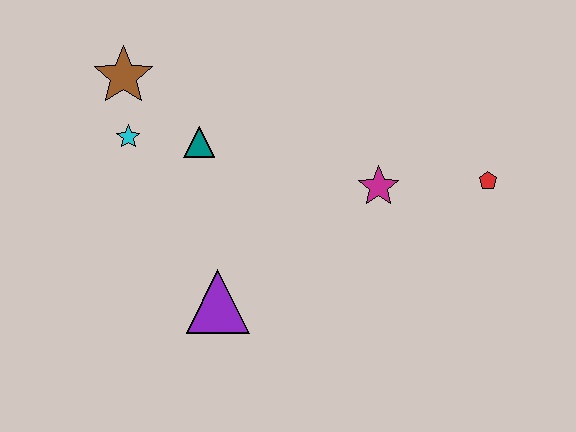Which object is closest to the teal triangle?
The cyan star is closest to the teal triangle.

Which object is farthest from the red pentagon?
The brown star is farthest from the red pentagon.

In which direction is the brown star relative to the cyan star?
The brown star is above the cyan star.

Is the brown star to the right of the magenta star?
No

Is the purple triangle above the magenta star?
No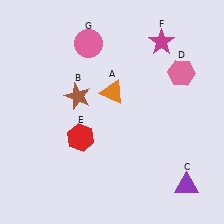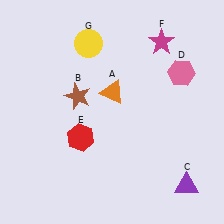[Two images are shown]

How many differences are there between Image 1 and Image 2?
There is 1 difference between the two images.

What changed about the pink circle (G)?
In Image 1, G is pink. In Image 2, it changed to yellow.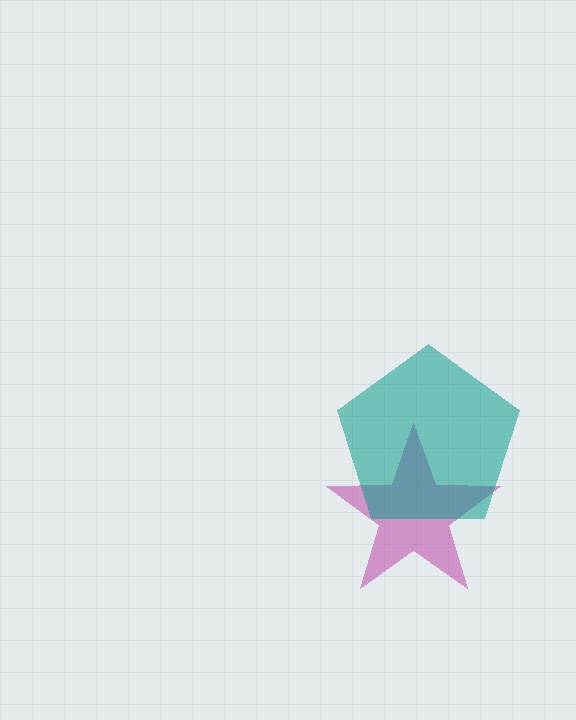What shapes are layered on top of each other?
The layered shapes are: a magenta star, a teal pentagon.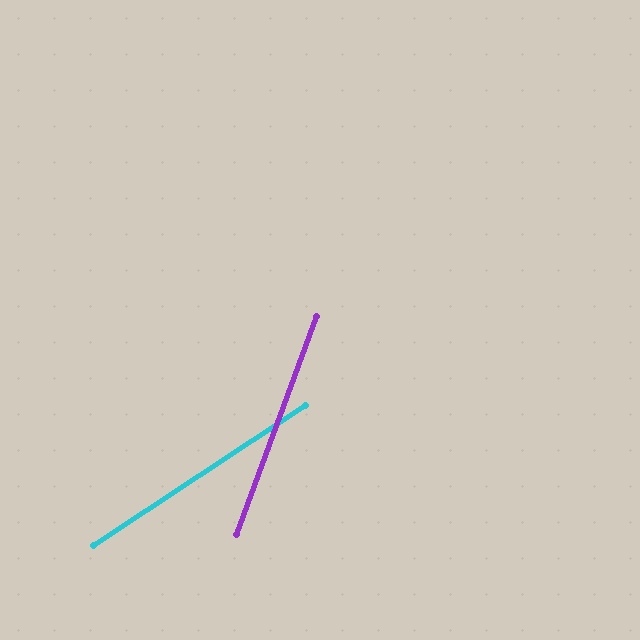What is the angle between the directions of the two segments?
Approximately 36 degrees.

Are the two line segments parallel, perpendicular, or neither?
Neither parallel nor perpendicular — they differ by about 36°.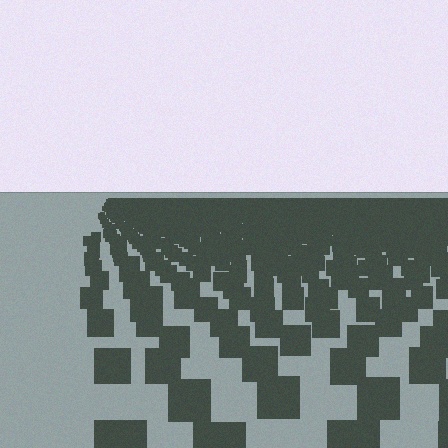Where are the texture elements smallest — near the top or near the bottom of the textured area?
Near the top.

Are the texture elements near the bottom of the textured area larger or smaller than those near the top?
Larger. Near the bottom, elements are closer to the viewer and appear at a bigger on-screen size.